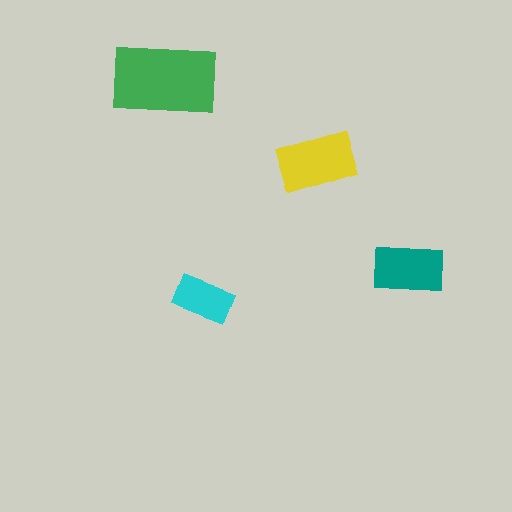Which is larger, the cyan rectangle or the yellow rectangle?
The yellow one.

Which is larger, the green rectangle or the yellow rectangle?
The green one.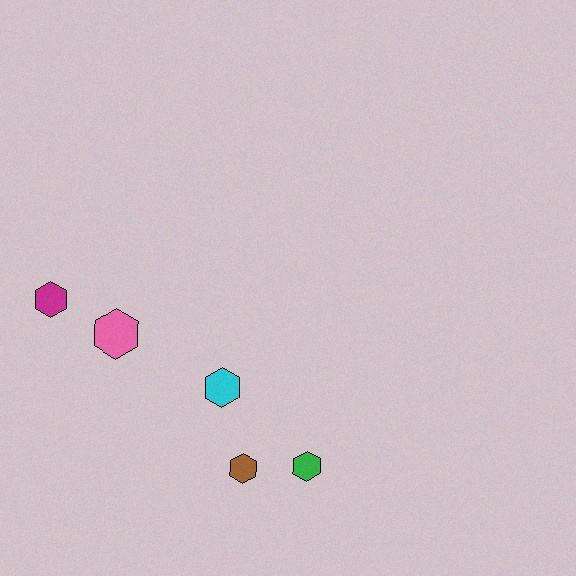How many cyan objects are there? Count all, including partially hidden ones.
There is 1 cyan object.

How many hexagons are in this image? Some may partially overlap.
There are 5 hexagons.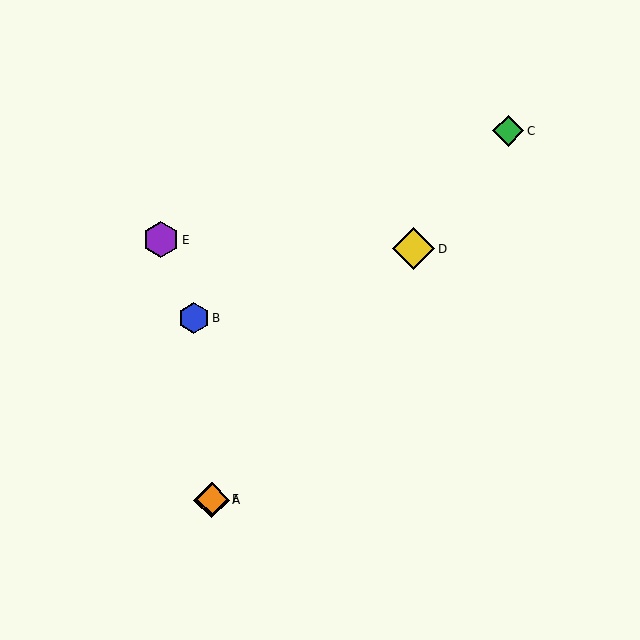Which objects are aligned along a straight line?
Objects A, C, D, F are aligned along a straight line.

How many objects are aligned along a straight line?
4 objects (A, C, D, F) are aligned along a straight line.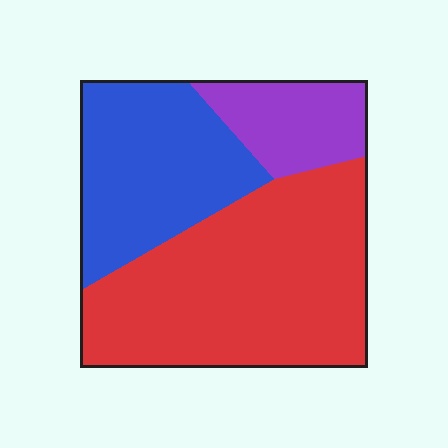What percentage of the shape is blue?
Blue covers around 30% of the shape.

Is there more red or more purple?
Red.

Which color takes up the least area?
Purple, at roughly 15%.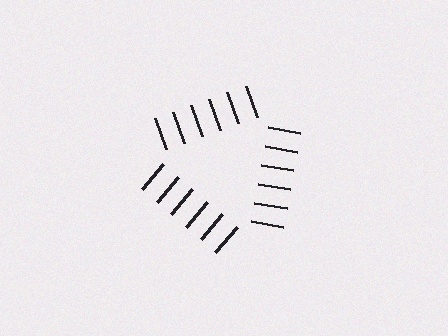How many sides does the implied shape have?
3 sides — the line-ends trace a triangle.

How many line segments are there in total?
18 — 6 along each of the 3 edges.